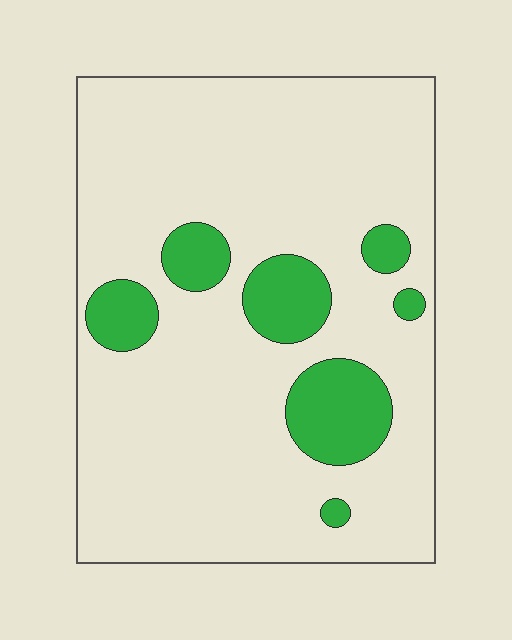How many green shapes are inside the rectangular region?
7.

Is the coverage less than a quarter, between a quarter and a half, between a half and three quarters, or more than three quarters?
Less than a quarter.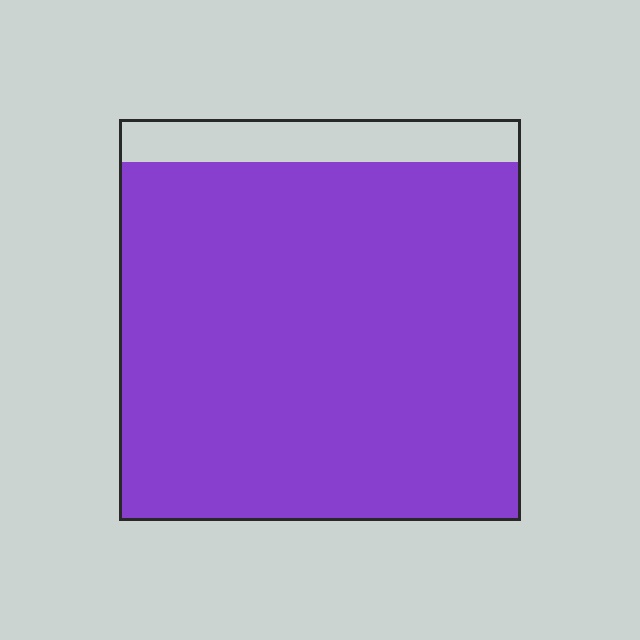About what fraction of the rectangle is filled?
About nine tenths (9/10).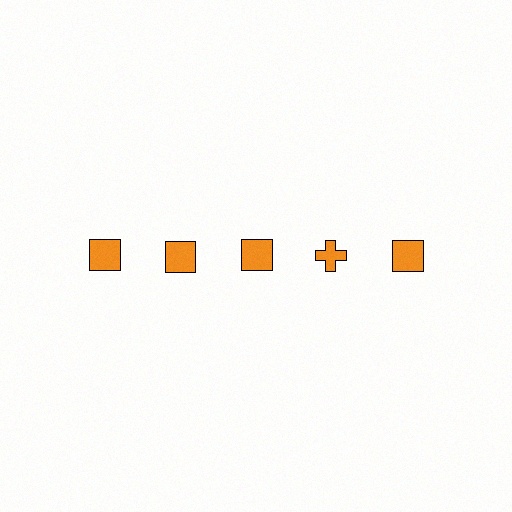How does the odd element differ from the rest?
It has a different shape: cross instead of square.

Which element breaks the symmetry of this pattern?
The orange cross in the top row, second from right column breaks the symmetry. All other shapes are orange squares.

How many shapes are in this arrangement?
There are 5 shapes arranged in a grid pattern.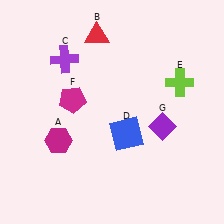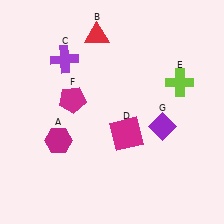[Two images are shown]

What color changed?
The square (D) changed from blue in Image 1 to magenta in Image 2.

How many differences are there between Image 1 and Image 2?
There is 1 difference between the two images.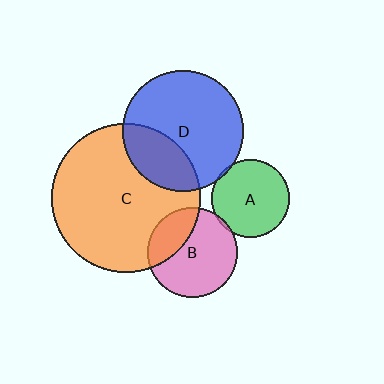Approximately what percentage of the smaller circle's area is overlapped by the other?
Approximately 30%.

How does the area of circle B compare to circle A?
Approximately 1.3 times.